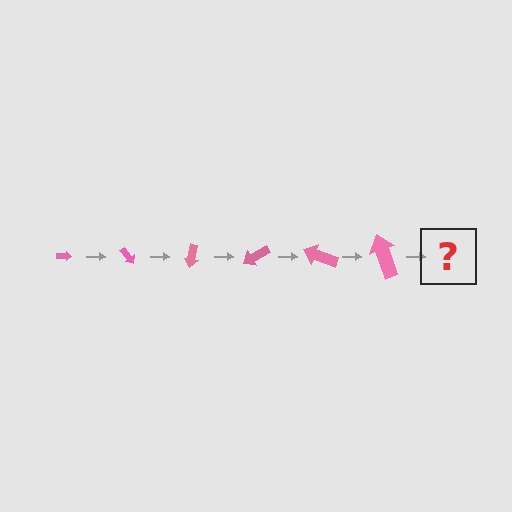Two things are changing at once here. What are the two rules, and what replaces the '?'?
The two rules are that the arrow grows larger each step and it rotates 50 degrees each step. The '?' should be an arrow, larger than the previous one and rotated 300 degrees from the start.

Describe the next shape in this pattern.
It should be an arrow, larger than the previous one and rotated 300 degrees from the start.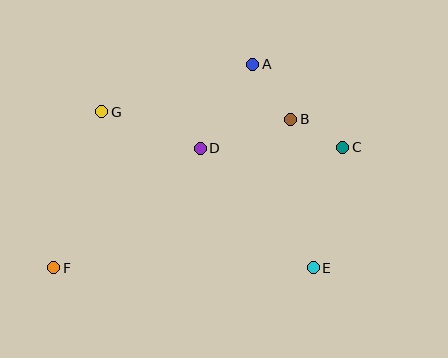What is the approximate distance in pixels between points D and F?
The distance between D and F is approximately 189 pixels.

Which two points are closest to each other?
Points B and C are closest to each other.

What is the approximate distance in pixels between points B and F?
The distance between B and F is approximately 279 pixels.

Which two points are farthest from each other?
Points C and F are farthest from each other.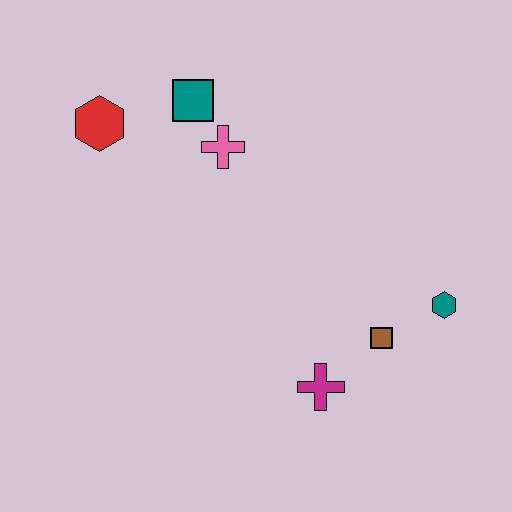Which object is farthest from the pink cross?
The teal hexagon is farthest from the pink cross.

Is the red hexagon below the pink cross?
No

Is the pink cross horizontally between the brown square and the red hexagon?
Yes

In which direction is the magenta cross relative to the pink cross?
The magenta cross is below the pink cross.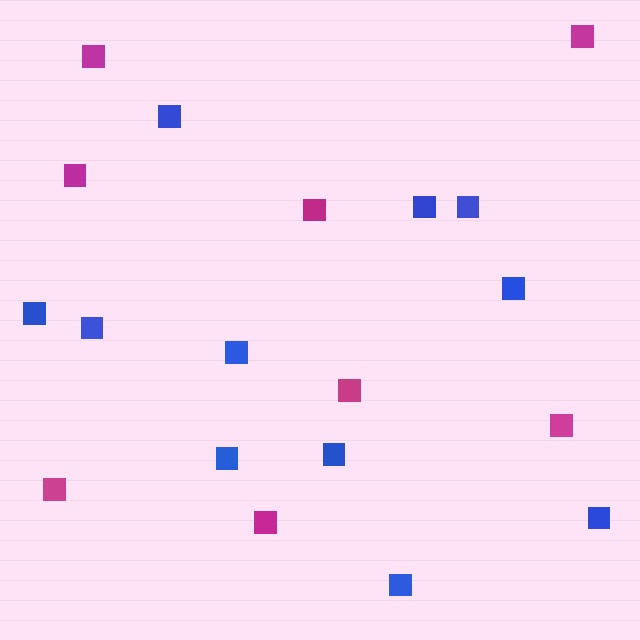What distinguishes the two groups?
There are 2 groups: one group of blue squares (11) and one group of magenta squares (8).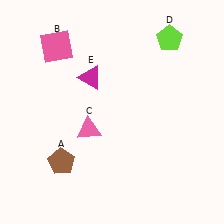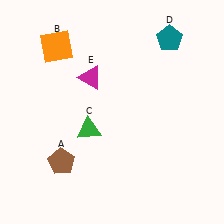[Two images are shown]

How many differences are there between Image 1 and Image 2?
There are 3 differences between the two images.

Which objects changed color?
B changed from pink to orange. C changed from pink to green. D changed from lime to teal.